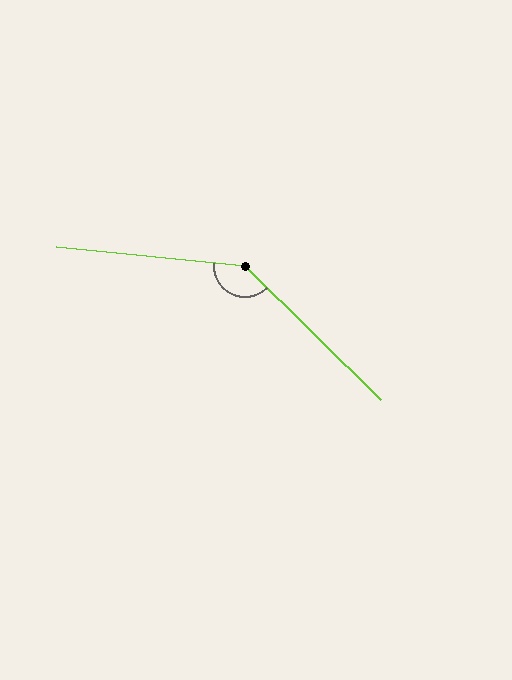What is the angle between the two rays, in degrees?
Approximately 141 degrees.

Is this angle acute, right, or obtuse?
It is obtuse.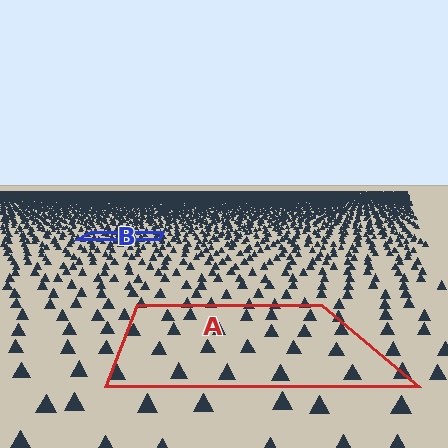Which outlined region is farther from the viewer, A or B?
Region B is farther from the viewer — the texture elements inside it appear smaller and more densely packed.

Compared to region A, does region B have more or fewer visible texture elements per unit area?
Region B has more texture elements per unit area — they are packed more densely because it is farther away.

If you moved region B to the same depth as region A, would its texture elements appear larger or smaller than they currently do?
They would appear larger. At a closer depth, the same texture elements are projected at a bigger on-screen size.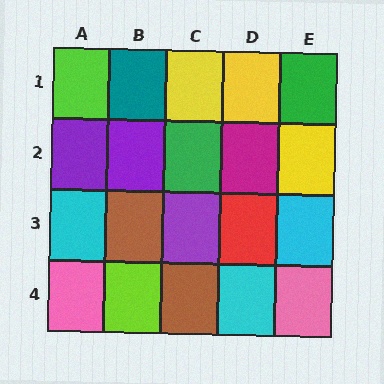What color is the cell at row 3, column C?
Purple.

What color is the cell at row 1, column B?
Teal.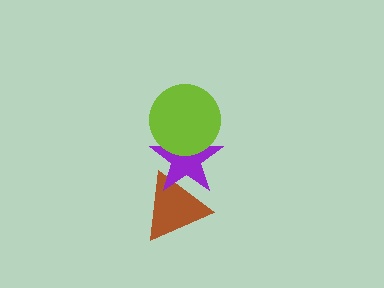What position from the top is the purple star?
The purple star is 2nd from the top.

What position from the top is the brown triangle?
The brown triangle is 3rd from the top.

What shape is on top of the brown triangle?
The purple star is on top of the brown triangle.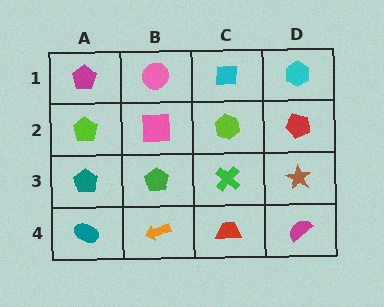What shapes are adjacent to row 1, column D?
A red pentagon (row 2, column D), a cyan square (row 1, column C).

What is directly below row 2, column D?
A brown star.